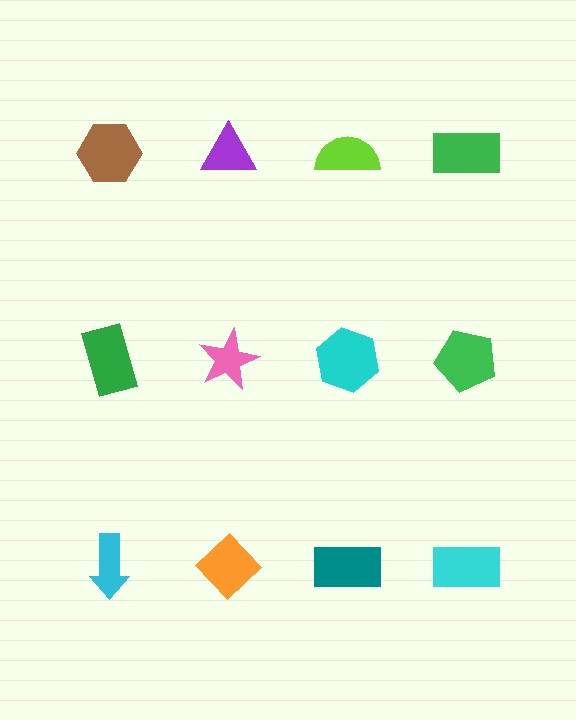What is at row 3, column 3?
A teal rectangle.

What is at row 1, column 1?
A brown hexagon.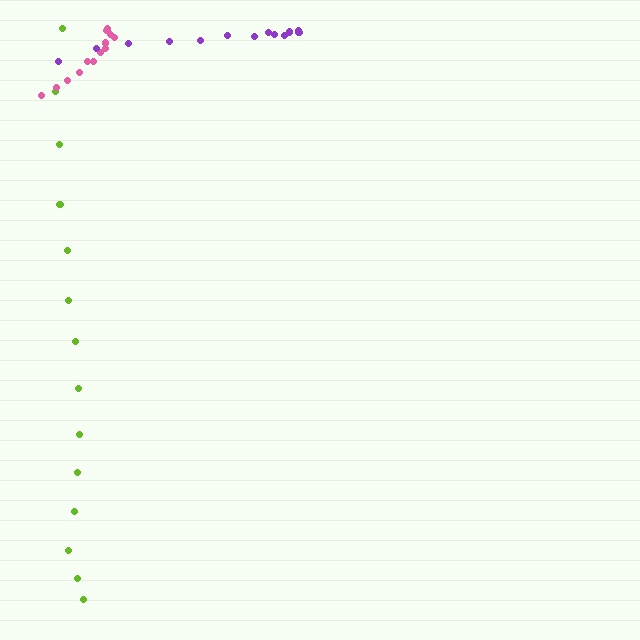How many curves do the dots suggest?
There are 3 distinct paths.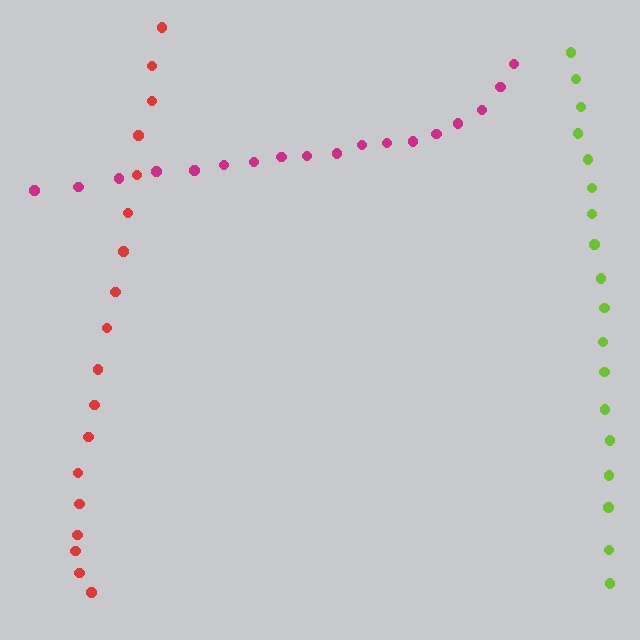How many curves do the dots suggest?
There are 3 distinct paths.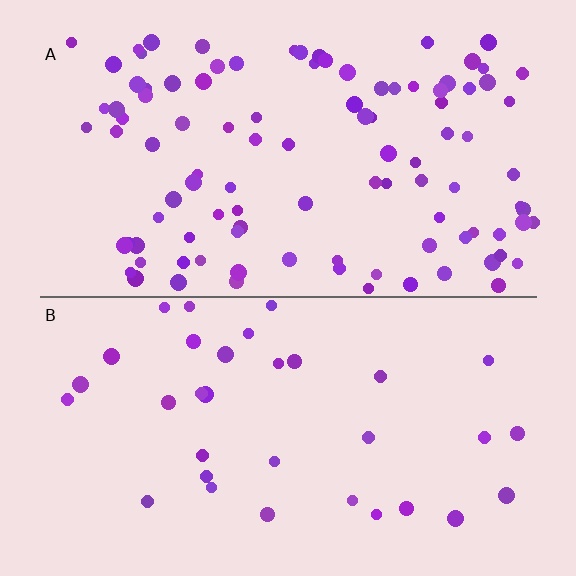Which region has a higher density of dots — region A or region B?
A (the top).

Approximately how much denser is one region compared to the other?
Approximately 3.1× — region A over region B.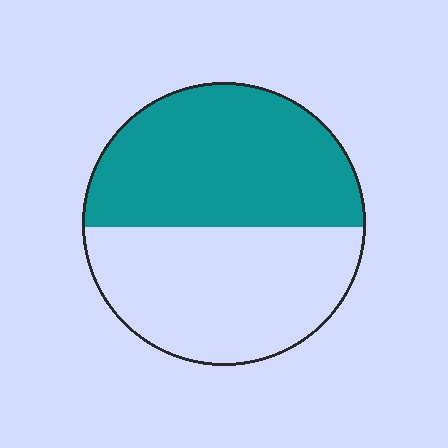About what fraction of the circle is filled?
About one half (1/2).